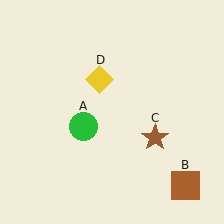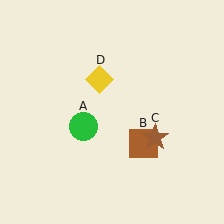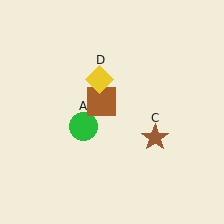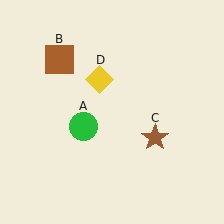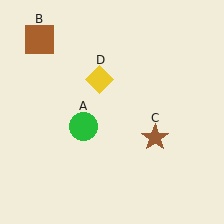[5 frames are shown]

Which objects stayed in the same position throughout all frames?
Green circle (object A) and brown star (object C) and yellow diamond (object D) remained stationary.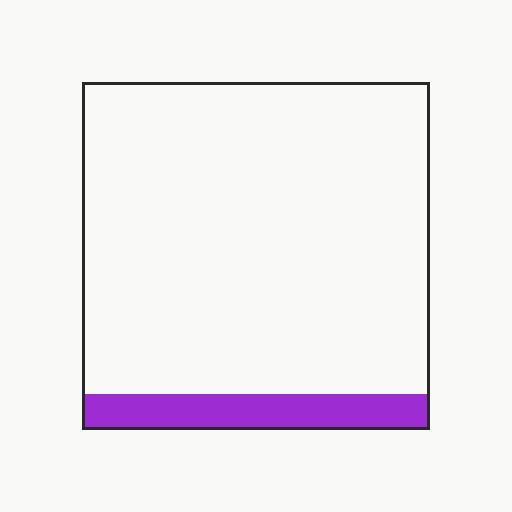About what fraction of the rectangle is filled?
About one tenth (1/10).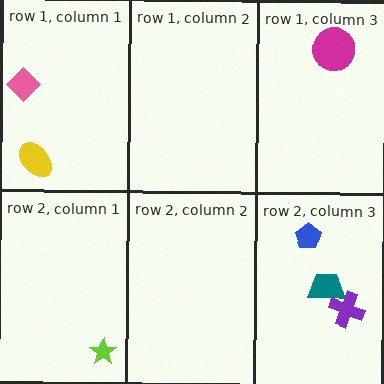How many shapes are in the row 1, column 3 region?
1.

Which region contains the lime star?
The row 2, column 1 region.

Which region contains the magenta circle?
The row 1, column 3 region.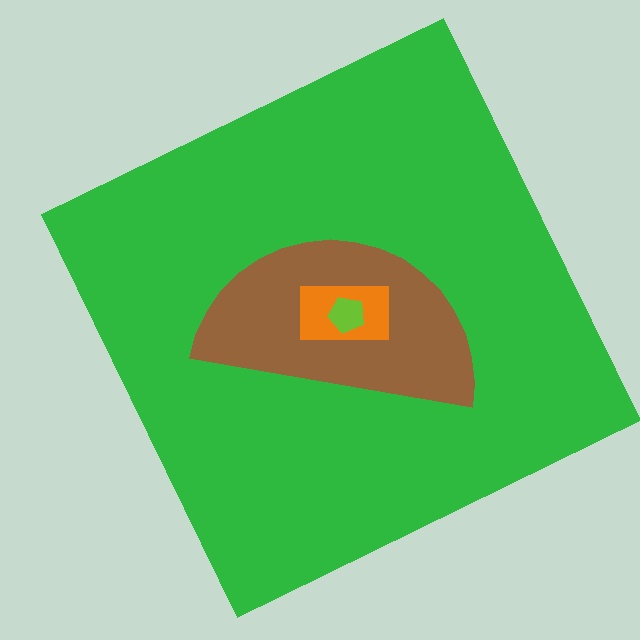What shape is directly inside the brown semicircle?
The orange rectangle.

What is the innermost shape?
The lime pentagon.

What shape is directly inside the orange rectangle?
The lime pentagon.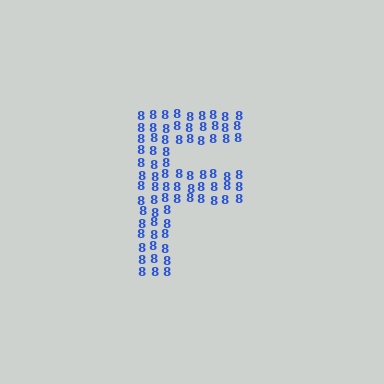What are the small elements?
The small elements are digit 8's.